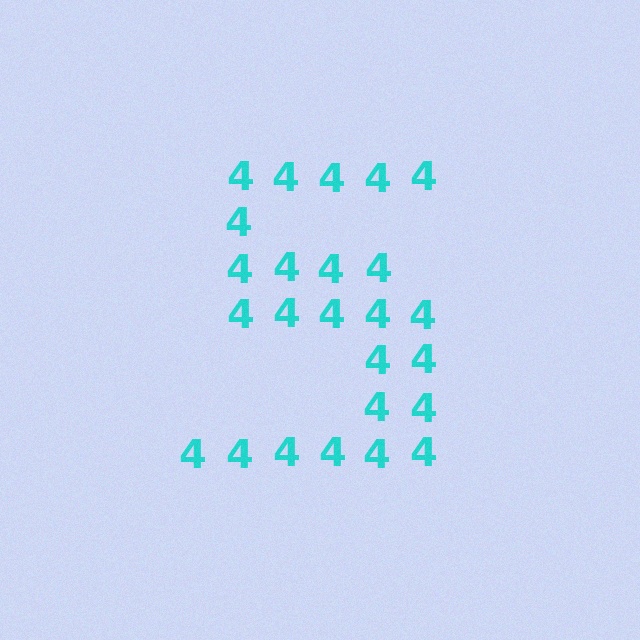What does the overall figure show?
The overall figure shows the digit 5.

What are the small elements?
The small elements are digit 4's.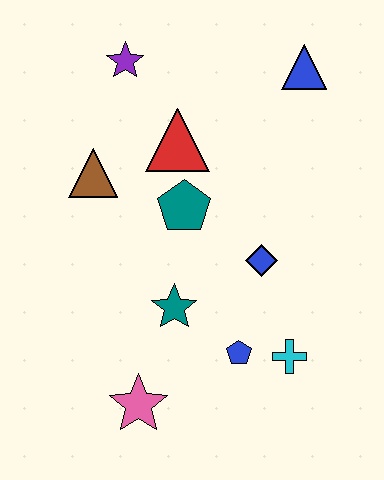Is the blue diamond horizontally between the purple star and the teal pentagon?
No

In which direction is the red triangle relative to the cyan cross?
The red triangle is above the cyan cross.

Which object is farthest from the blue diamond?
The purple star is farthest from the blue diamond.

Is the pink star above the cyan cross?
No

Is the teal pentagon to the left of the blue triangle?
Yes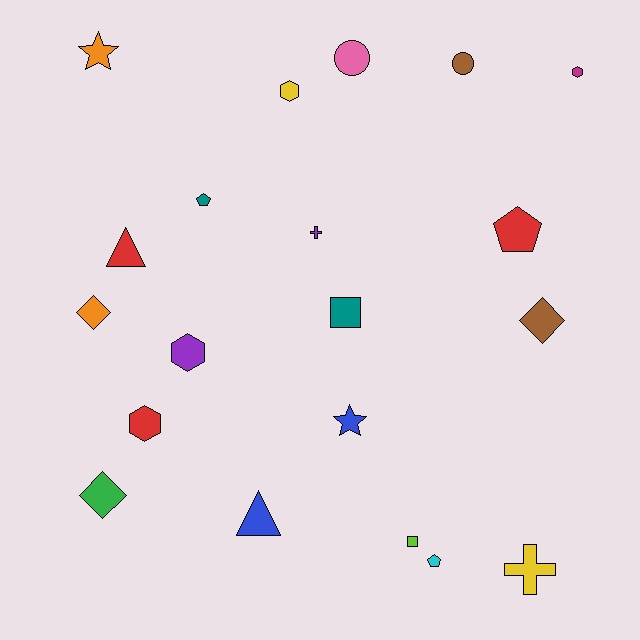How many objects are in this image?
There are 20 objects.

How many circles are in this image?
There are 2 circles.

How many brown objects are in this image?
There are 2 brown objects.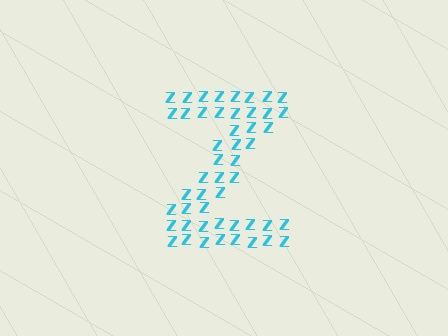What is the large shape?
The large shape is the letter Z.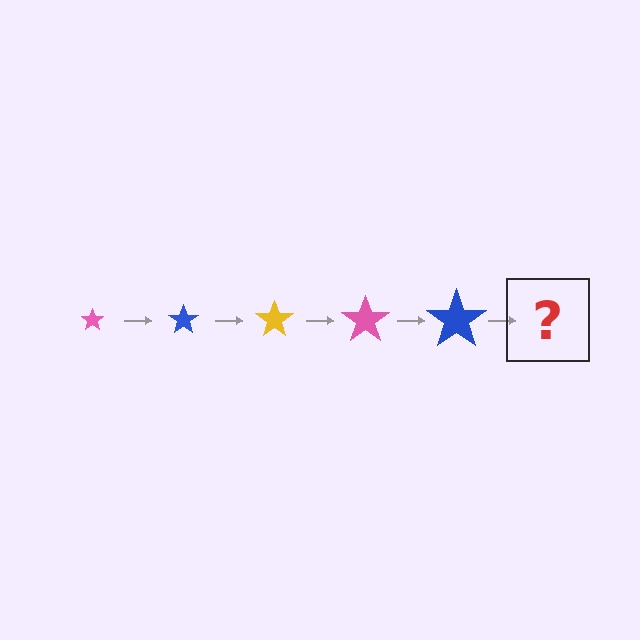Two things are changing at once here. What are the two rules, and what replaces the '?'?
The two rules are that the star grows larger each step and the color cycles through pink, blue, and yellow. The '?' should be a yellow star, larger than the previous one.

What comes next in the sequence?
The next element should be a yellow star, larger than the previous one.